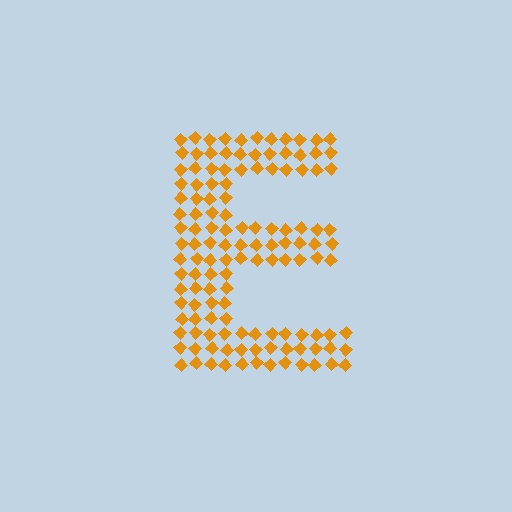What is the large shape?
The large shape is the letter E.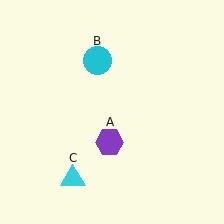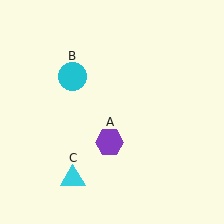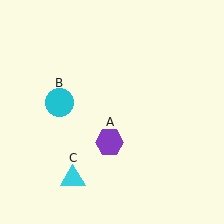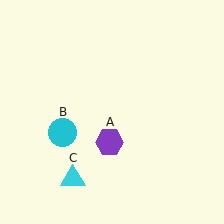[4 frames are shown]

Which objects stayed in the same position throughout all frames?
Purple hexagon (object A) and cyan triangle (object C) remained stationary.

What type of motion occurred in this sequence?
The cyan circle (object B) rotated counterclockwise around the center of the scene.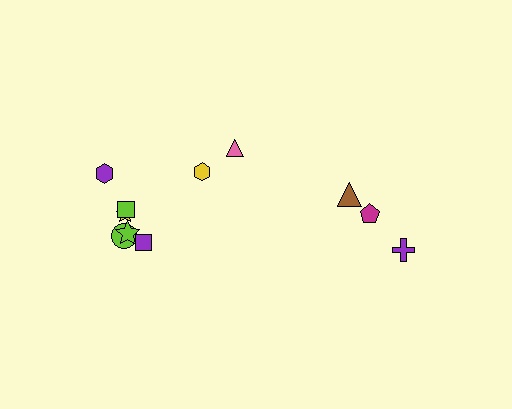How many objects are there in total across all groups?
There are 11 objects.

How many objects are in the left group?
There are 7 objects.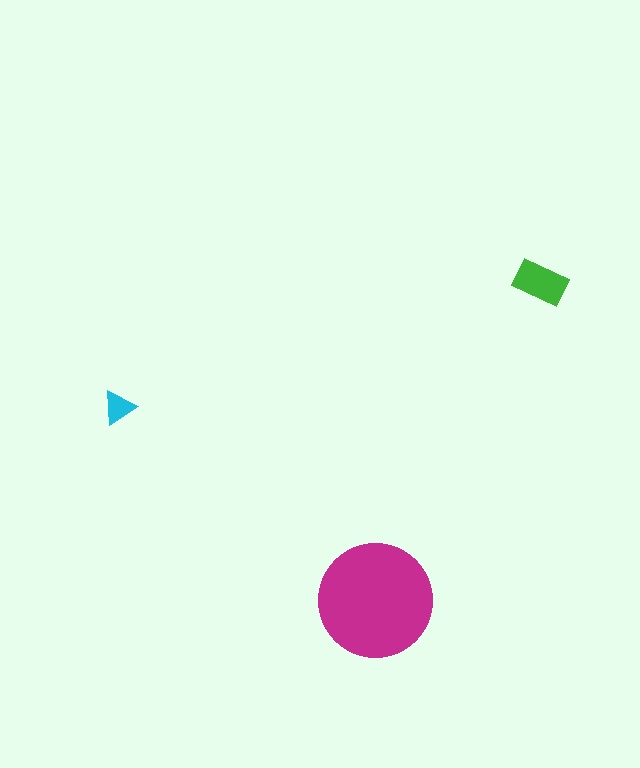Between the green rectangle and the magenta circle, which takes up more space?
The magenta circle.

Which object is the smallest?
The cyan triangle.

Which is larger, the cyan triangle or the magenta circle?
The magenta circle.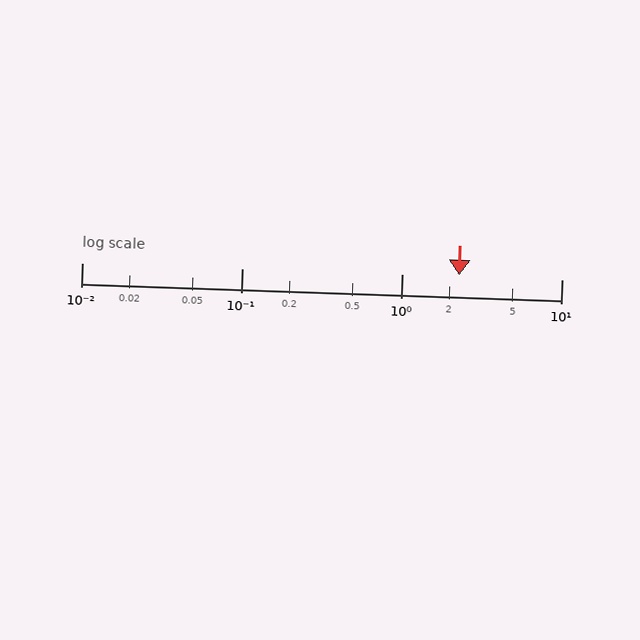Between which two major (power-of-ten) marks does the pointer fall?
The pointer is between 1 and 10.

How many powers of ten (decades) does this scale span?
The scale spans 3 decades, from 0.01 to 10.